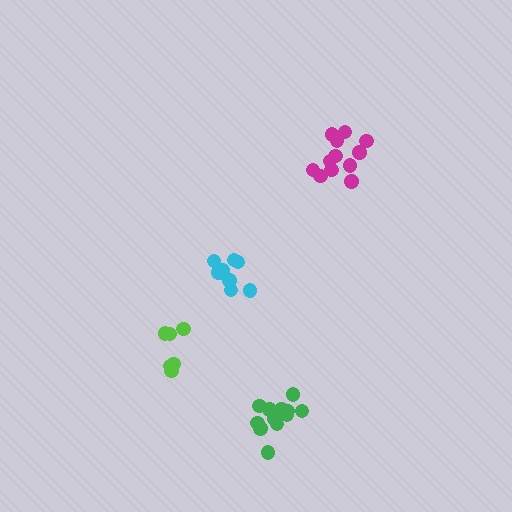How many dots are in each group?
Group 1: 12 dots, Group 2: 6 dots, Group 3: 9 dots, Group 4: 12 dots (39 total).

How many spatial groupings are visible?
There are 4 spatial groupings.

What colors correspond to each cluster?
The clusters are colored: green, lime, cyan, magenta.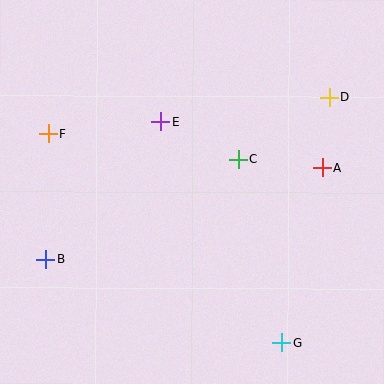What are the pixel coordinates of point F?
Point F is at (49, 134).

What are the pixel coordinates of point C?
Point C is at (239, 160).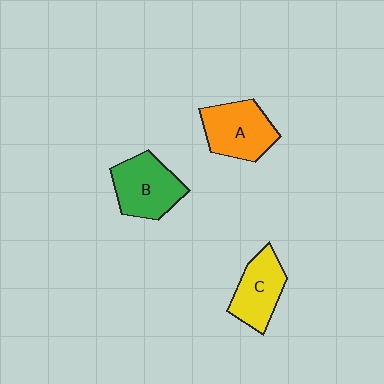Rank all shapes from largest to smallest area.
From largest to smallest: A (orange), B (green), C (yellow).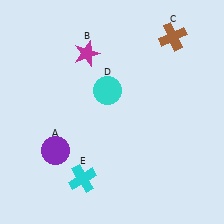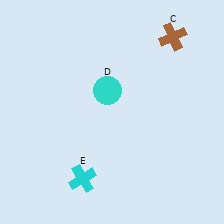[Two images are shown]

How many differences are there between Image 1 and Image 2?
There are 2 differences between the two images.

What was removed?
The purple circle (A), the magenta star (B) were removed in Image 2.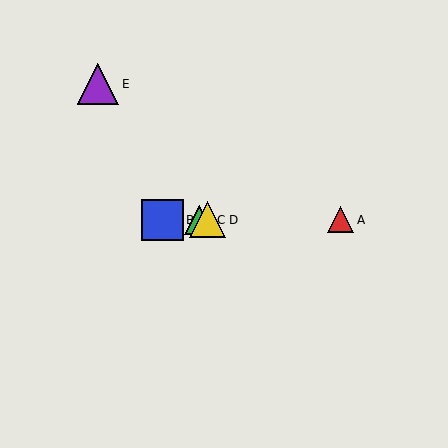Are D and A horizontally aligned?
Yes, both are at y≈220.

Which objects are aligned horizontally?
Objects A, B, C, D are aligned horizontally.